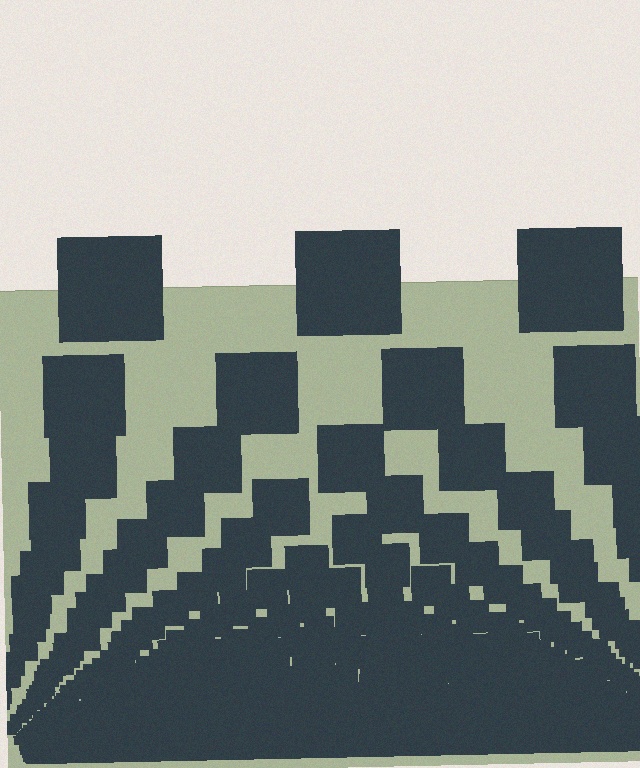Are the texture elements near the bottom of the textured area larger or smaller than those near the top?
Smaller. The gradient is inverted — elements near the bottom are smaller and denser.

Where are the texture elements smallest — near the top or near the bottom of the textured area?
Near the bottom.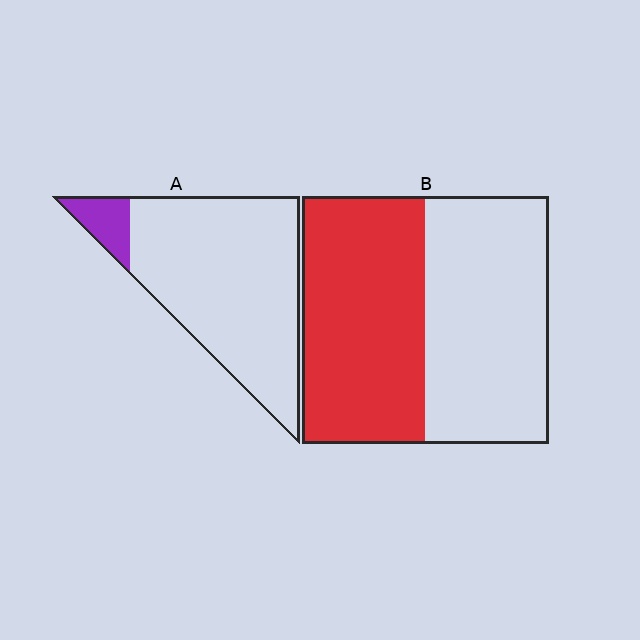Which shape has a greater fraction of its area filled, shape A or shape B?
Shape B.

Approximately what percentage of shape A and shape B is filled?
A is approximately 10% and B is approximately 50%.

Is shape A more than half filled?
No.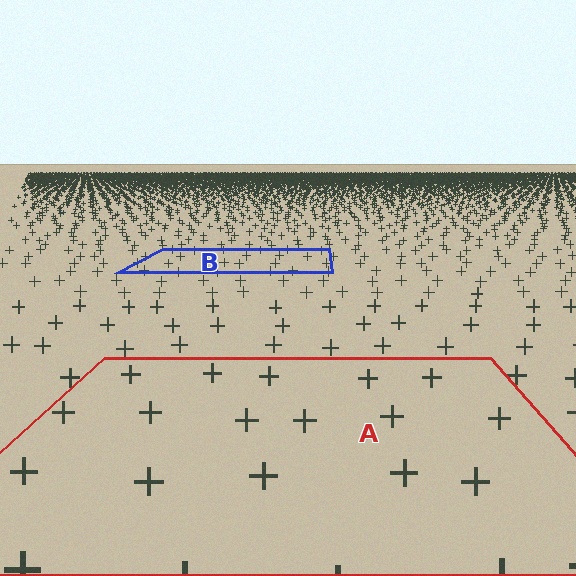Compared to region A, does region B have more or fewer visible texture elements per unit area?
Region B has more texture elements per unit area — they are packed more densely because it is farther away.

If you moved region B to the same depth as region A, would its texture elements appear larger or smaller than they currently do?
They would appear larger. At a closer depth, the same texture elements are projected at a bigger on-screen size.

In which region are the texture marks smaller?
The texture marks are smaller in region B, because it is farther away.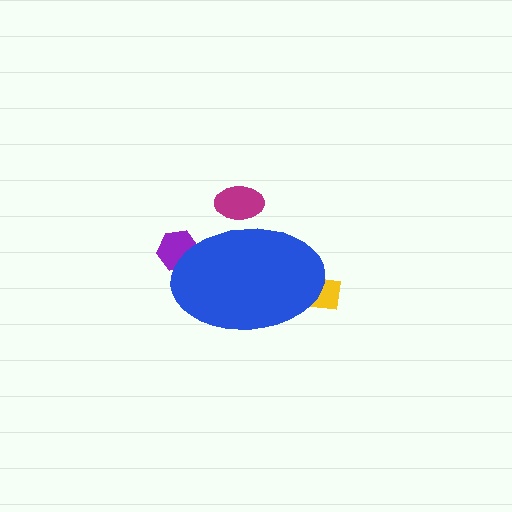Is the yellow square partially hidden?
Yes, the yellow square is partially hidden behind the blue ellipse.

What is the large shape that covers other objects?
A blue ellipse.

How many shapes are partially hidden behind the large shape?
3 shapes are partially hidden.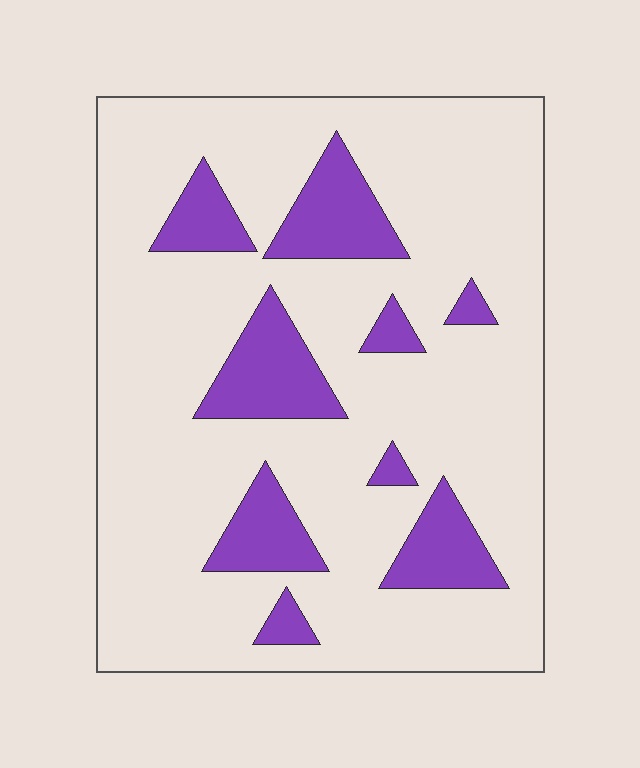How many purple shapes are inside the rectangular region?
9.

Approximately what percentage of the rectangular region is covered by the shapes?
Approximately 20%.